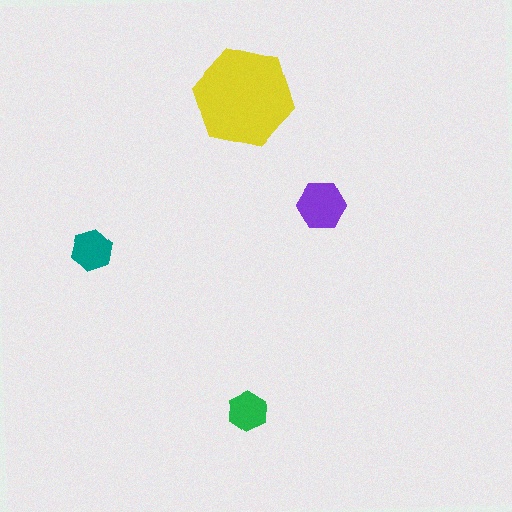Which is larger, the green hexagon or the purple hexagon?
The purple one.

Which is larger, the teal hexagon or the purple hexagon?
The purple one.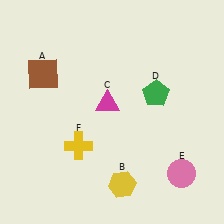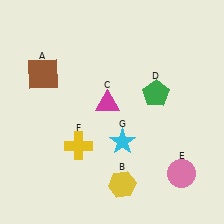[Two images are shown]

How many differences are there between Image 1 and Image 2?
There is 1 difference between the two images.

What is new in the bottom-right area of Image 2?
A cyan star (G) was added in the bottom-right area of Image 2.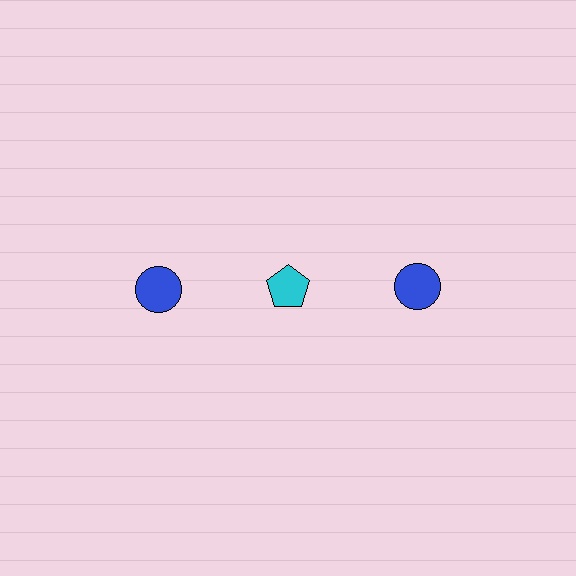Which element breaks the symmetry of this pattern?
The cyan pentagon in the top row, second from left column breaks the symmetry. All other shapes are blue circles.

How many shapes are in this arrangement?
There are 3 shapes arranged in a grid pattern.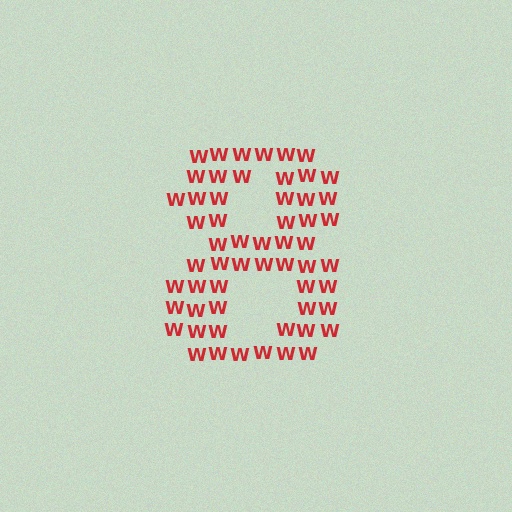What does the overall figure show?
The overall figure shows the digit 8.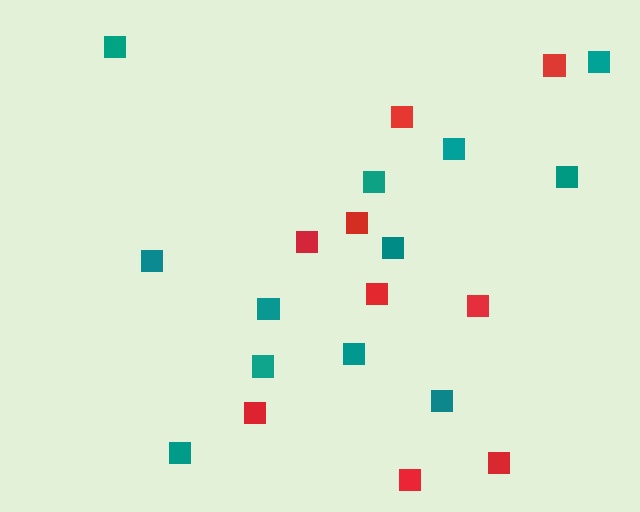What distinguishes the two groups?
There are 2 groups: one group of teal squares (12) and one group of red squares (9).